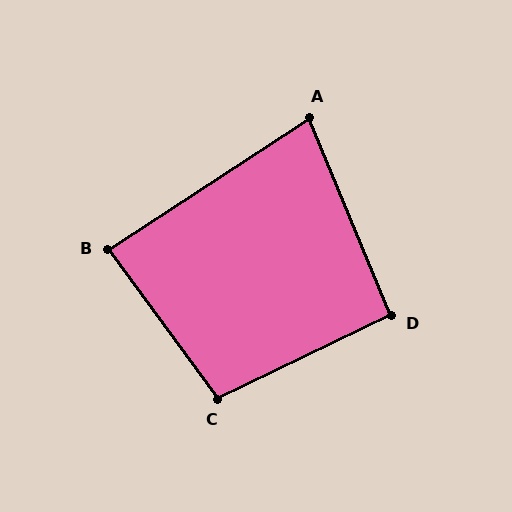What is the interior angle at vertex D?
Approximately 93 degrees (approximately right).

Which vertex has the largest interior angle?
C, at approximately 101 degrees.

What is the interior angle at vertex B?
Approximately 87 degrees (approximately right).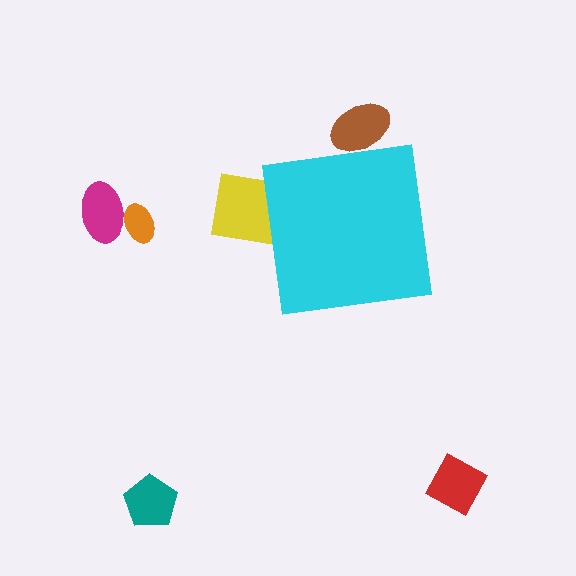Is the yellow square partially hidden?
Yes, the yellow square is partially hidden behind the cyan square.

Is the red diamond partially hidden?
No, the red diamond is fully visible.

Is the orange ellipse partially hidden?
No, the orange ellipse is fully visible.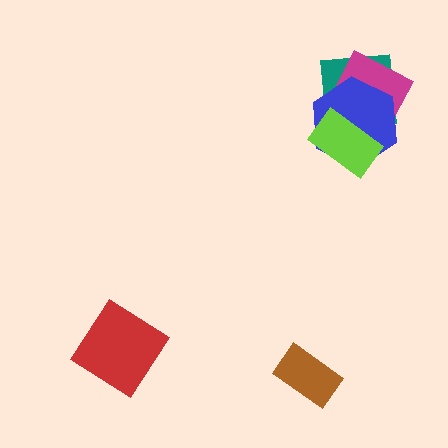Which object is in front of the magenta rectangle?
The blue hexagon is in front of the magenta rectangle.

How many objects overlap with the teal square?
3 objects overlap with the teal square.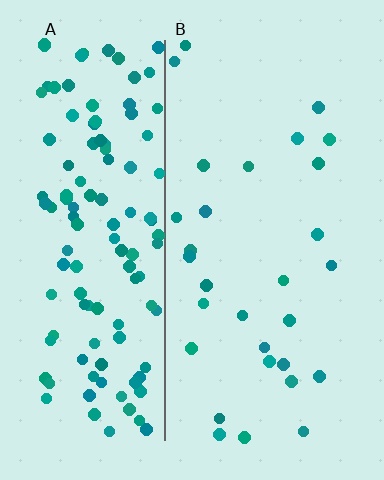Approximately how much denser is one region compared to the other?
Approximately 4.3× — region A over region B.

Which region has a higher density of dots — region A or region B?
A (the left).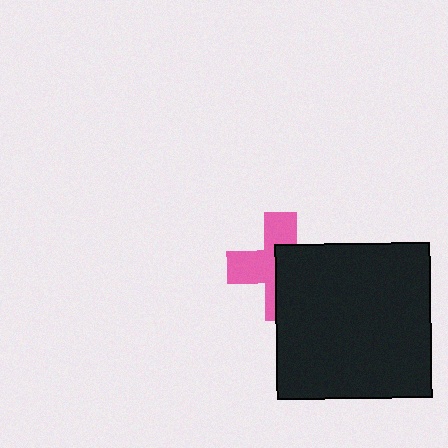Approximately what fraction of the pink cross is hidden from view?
Roughly 50% of the pink cross is hidden behind the black rectangle.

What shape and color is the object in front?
The object in front is a black rectangle.